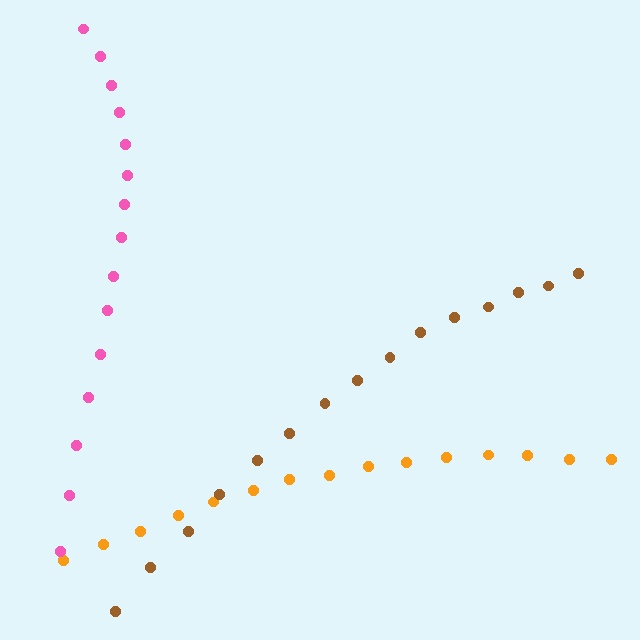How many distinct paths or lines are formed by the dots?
There are 3 distinct paths.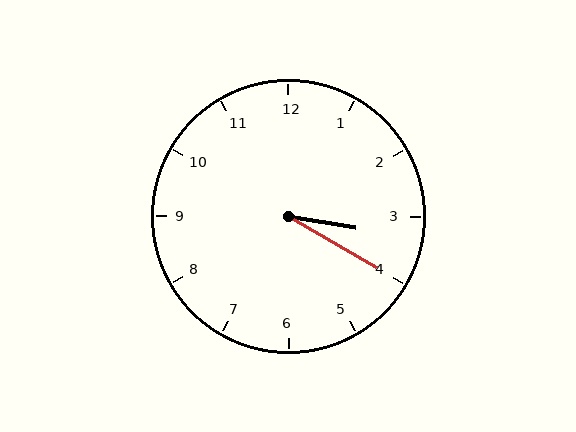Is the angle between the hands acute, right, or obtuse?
It is acute.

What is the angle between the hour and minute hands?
Approximately 20 degrees.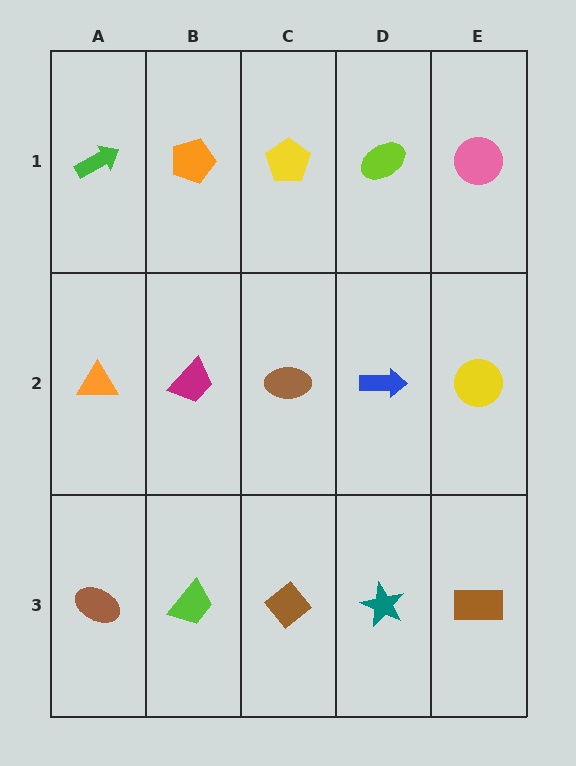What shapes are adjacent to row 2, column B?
An orange pentagon (row 1, column B), a lime trapezoid (row 3, column B), an orange triangle (row 2, column A), a brown ellipse (row 2, column C).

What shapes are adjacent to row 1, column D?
A blue arrow (row 2, column D), a yellow pentagon (row 1, column C), a pink circle (row 1, column E).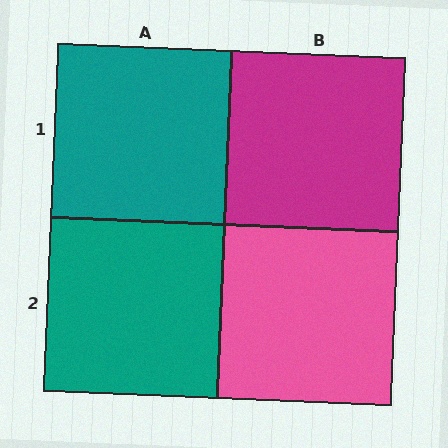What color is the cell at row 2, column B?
Pink.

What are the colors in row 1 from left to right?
Teal, magenta.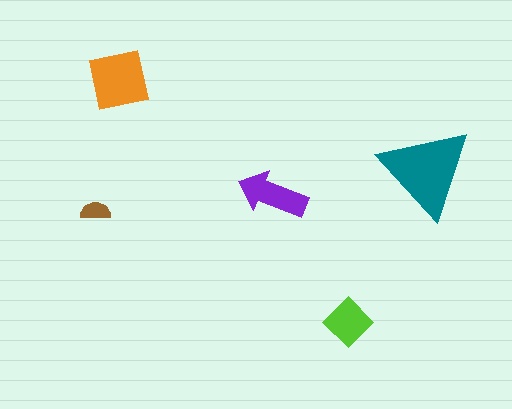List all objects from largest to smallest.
The teal triangle, the orange square, the purple arrow, the lime diamond, the brown semicircle.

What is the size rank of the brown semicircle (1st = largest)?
5th.